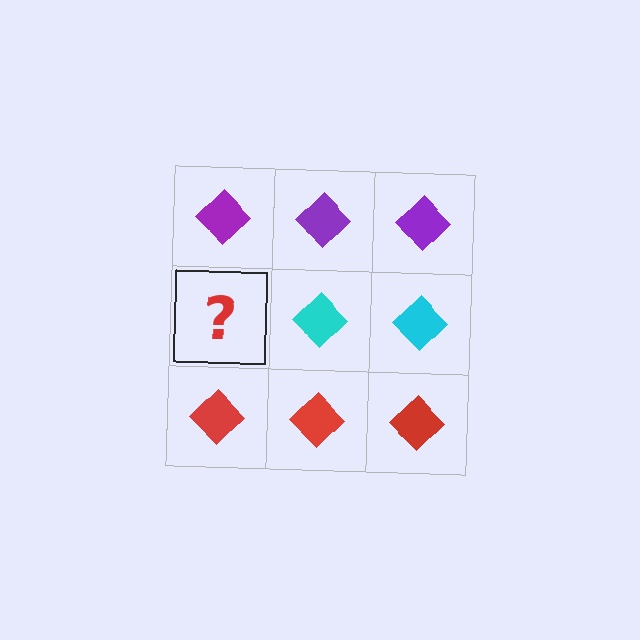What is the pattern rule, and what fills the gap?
The rule is that each row has a consistent color. The gap should be filled with a cyan diamond.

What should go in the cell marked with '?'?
The missing cell should contain a cyan diamond.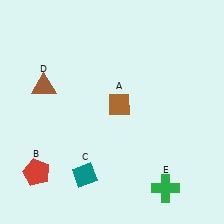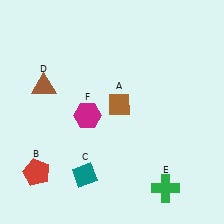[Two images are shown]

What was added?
A magenta hexagon (F) was added in Image 2.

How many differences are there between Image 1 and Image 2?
There is 1 difference between the two images.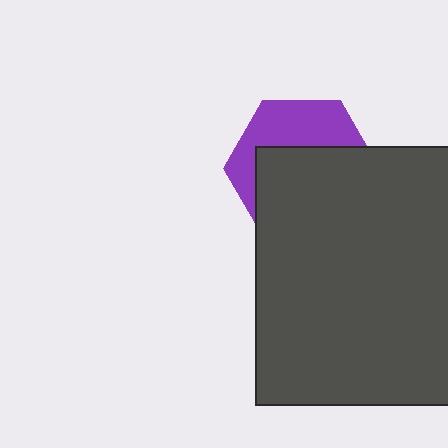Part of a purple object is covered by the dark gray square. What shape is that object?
It is a hexagon.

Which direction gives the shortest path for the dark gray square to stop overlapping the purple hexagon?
Moving down gives the shortest separation.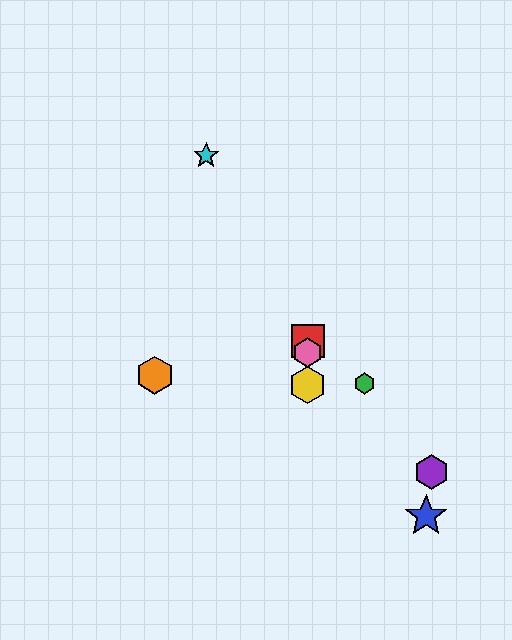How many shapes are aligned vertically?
3 shapes (the red square, the yellow hexagon, the pink hexagon) are aligned vertically.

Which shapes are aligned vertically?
The red square, the yellow hexagon, the pink hexagon are aligned vertically.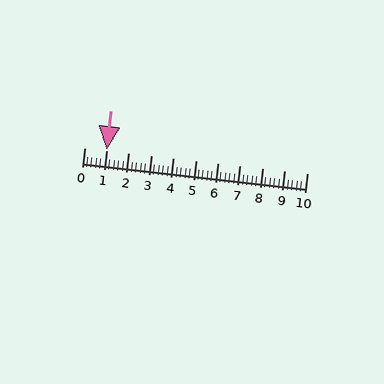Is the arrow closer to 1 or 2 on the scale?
The arrow is closer to 1.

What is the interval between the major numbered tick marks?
The major tick marks are spaced 1 units apart.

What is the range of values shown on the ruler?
The ruler shows values from 0 to 10.